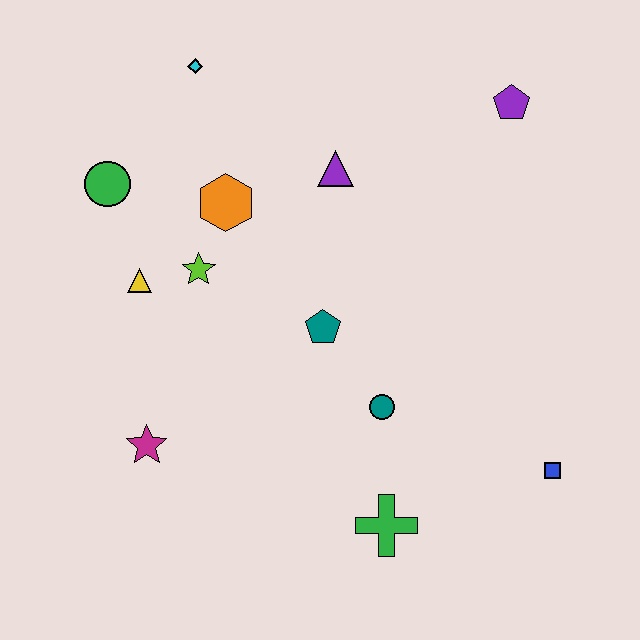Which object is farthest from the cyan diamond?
The blue square is farthest from the cyan diamond.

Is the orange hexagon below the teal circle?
No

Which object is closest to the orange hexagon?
The lime star is closest to the orange hexagon.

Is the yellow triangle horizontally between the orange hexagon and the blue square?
No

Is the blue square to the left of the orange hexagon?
No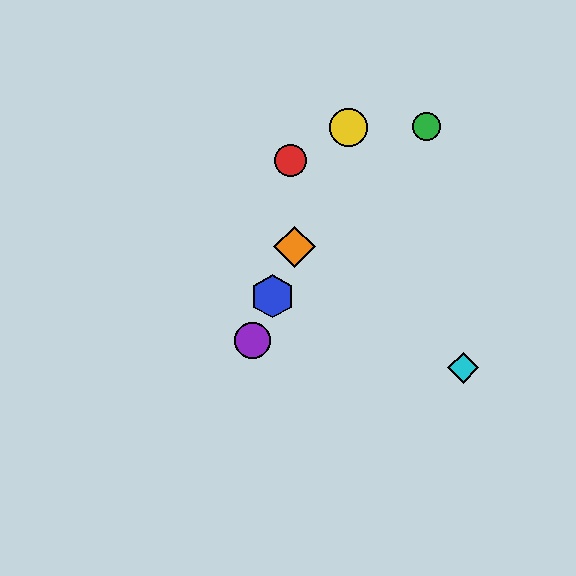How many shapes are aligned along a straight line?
4 shapes (the blue hexagon, the yellow circle, the purple circle, the orange diamond) are aligned along a straight line.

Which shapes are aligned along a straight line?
The blue hexagon, the yellow circle, the purple circle, the orange diamond are aligned along a straight line.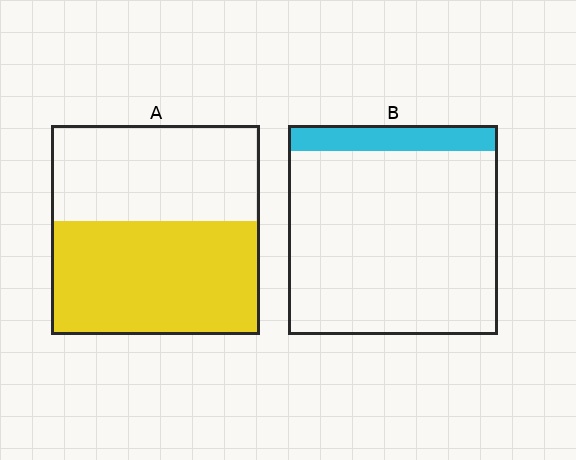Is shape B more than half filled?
No.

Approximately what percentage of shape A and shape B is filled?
A is approximately 55% and B is approximately 10%.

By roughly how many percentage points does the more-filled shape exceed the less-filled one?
By roughly 40 percentage points (A over B).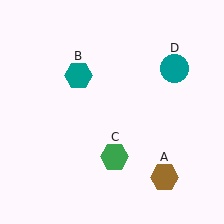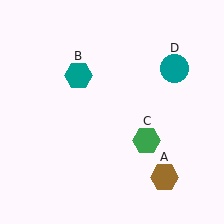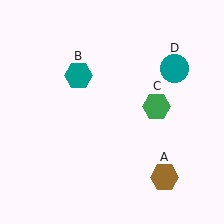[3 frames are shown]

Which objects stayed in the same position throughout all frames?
Brown hexagon (object A) and teal hexagon (object B) and teal circle (object D) remained stationary.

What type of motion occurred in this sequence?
The green hexagon (object C) rotated counterclockwise around the center of the scene.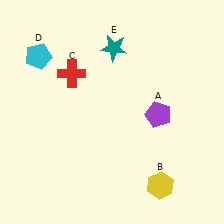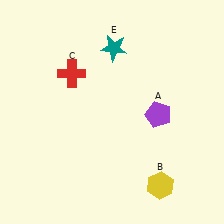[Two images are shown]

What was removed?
The cyan pentagon (D) was removed in Image 2.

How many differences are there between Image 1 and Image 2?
There is 1 difference between the two images.